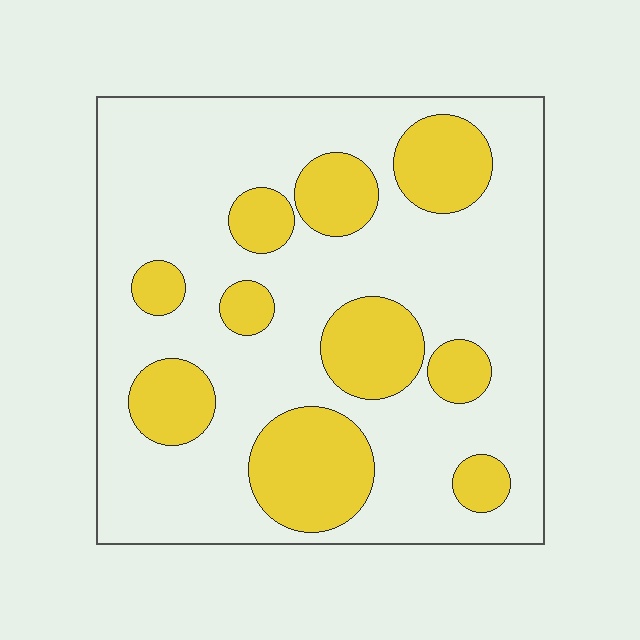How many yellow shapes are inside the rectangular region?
10.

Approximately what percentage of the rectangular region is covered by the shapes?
Approximately 25%.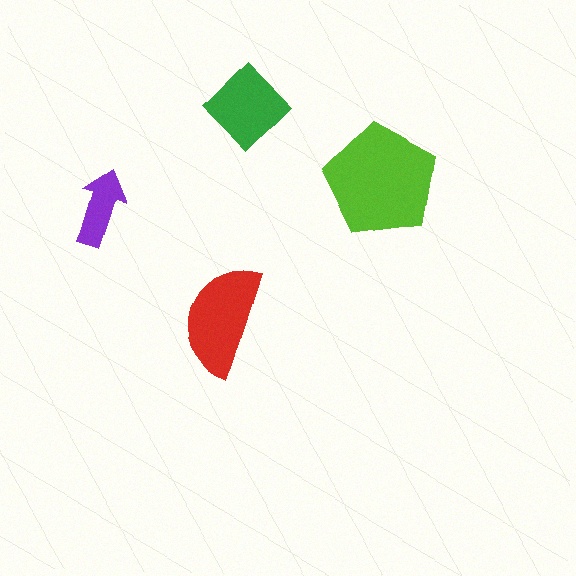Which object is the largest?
The lime pentagon.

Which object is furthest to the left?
The purple arrow is leftmost.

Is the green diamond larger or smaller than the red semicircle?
Smaller.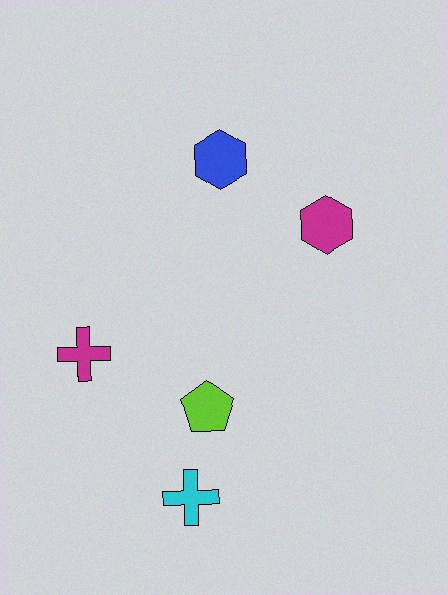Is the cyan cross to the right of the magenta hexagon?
No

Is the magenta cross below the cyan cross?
No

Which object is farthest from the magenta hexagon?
The cyan cross is farthest from the magenta hexagon.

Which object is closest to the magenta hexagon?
The blue hexagon is closest to the magenta hexagon.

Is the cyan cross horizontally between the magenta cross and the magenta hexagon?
Yes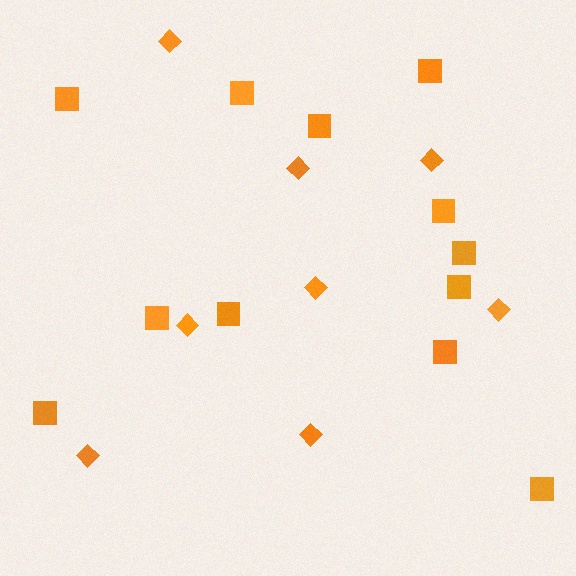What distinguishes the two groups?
There are 2 groups: one group of diamonds (8) and one group of squares (12).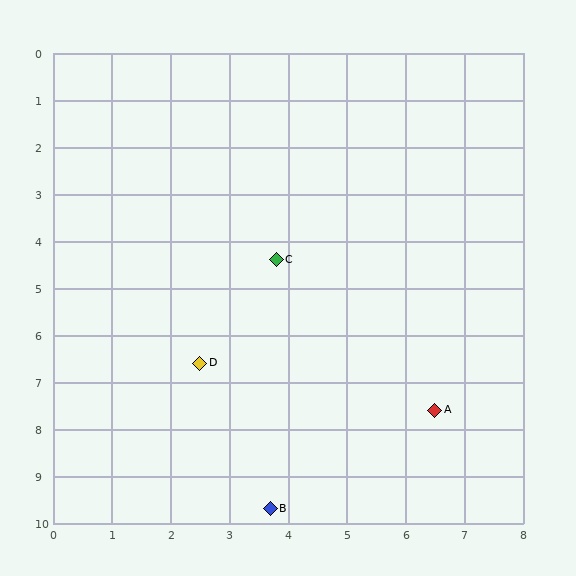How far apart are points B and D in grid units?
Points B and D are about 3.3 grid units apart.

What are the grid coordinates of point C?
Point C is at approximately (3.8, 4.4).